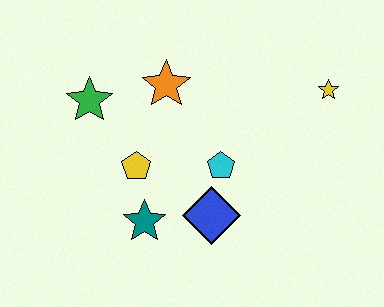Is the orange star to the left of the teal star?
No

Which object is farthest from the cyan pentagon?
The green star is farthest from the cyan pentagon.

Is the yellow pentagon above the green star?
No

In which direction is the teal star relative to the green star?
The teal star is below the green star.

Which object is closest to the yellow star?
The cyan pentagon is closest to the yellow star.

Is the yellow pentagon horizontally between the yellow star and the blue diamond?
No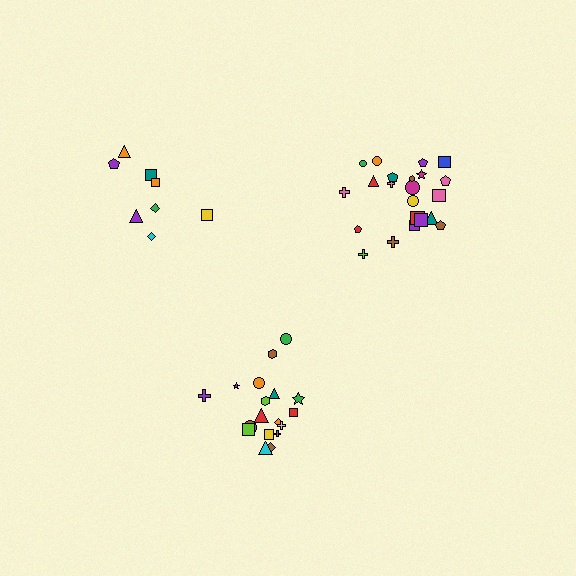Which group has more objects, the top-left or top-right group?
The top-right group.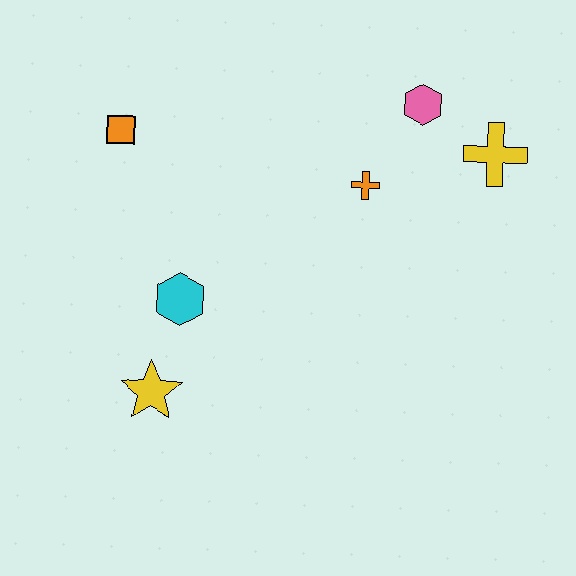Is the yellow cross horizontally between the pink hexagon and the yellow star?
No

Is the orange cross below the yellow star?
No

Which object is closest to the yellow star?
The cyan hexagon is closest to the yellow star.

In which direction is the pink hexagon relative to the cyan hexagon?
The pink hexagon is to the right of the cyan hexagon.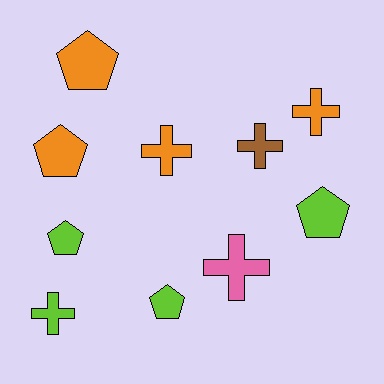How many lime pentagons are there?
There are 3 lime pentagons.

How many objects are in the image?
There are 10 objects.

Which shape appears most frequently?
Cross, with 5 objects.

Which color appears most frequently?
Lime, with 4 objects.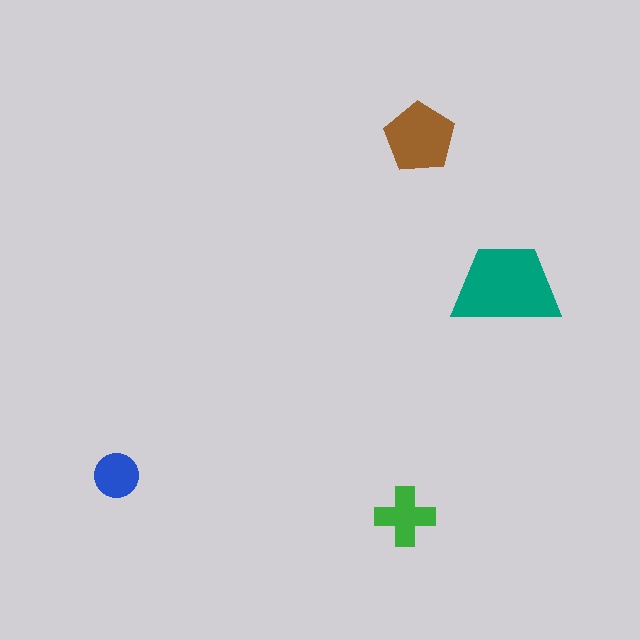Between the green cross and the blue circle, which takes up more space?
The green cross.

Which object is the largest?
The teal trapezoid.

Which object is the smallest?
The blue circle.